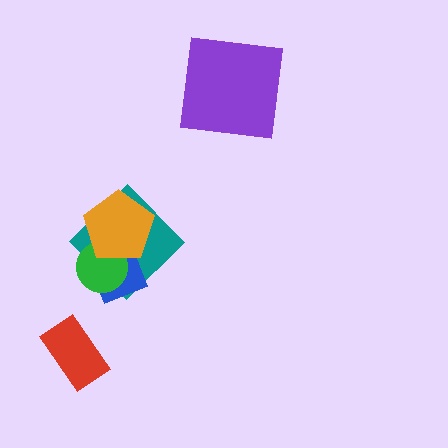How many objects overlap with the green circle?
3 objects overlap with the green circle.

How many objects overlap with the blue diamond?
3 objects overlap with the blue diamond.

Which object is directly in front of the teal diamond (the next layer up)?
The blue diamond is directly in front of the teal diamond.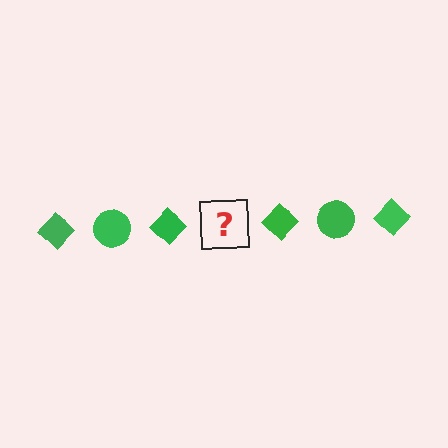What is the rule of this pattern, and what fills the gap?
The rule is that the pattern cycles through diamond, circle shapes in green. The gap should be filled with a green circle.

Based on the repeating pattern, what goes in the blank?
The blank should be a green circle.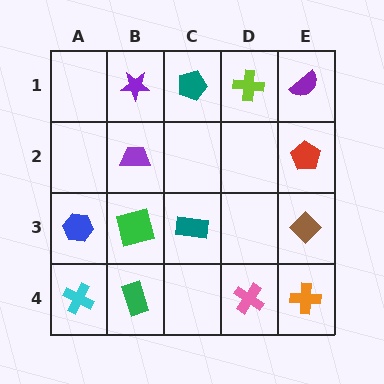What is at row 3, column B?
A green square.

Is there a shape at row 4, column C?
No, that cell is empty.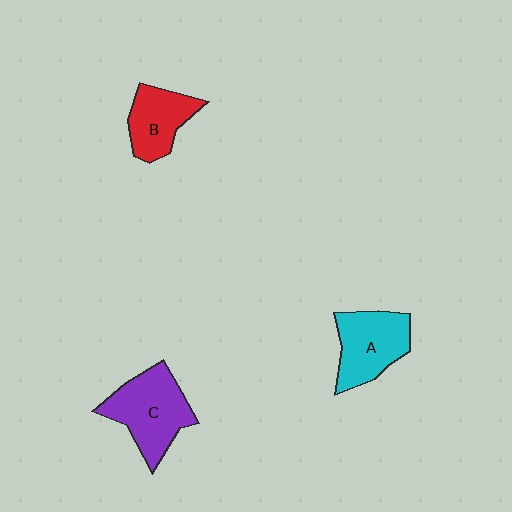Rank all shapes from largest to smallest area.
From largest to smallest: C (purple), A (cyan), B (red).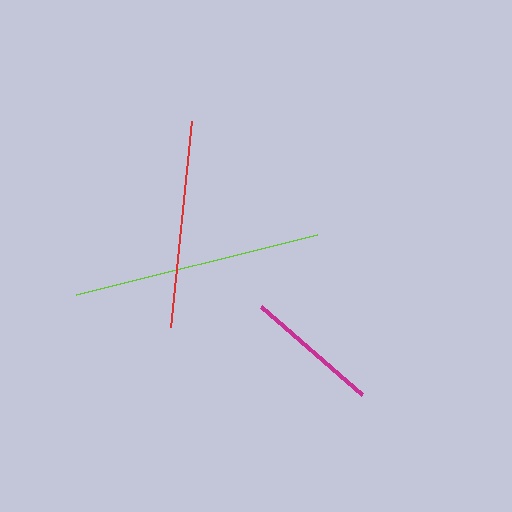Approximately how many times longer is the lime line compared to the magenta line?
The lime line is approximately 1.9 times the length of the magenta line.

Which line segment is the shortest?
The magenta line is the shortest at approximately 134 pixels.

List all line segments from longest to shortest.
From longest to shortest: lime, red, magenta.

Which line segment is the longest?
The lime line is the longest at approximately 249 pixels.